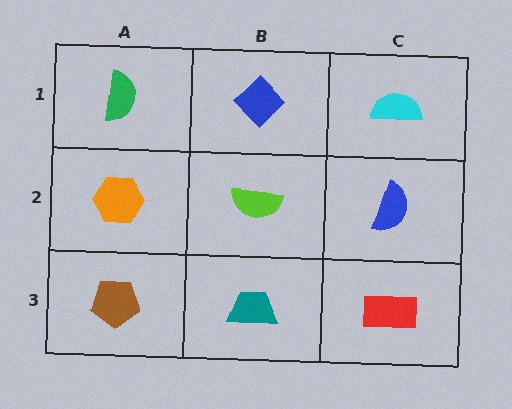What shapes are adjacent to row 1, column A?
An orange hexagon (row 2, column A), a blue diamond (row 1, column B).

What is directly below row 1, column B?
A lime semicircle.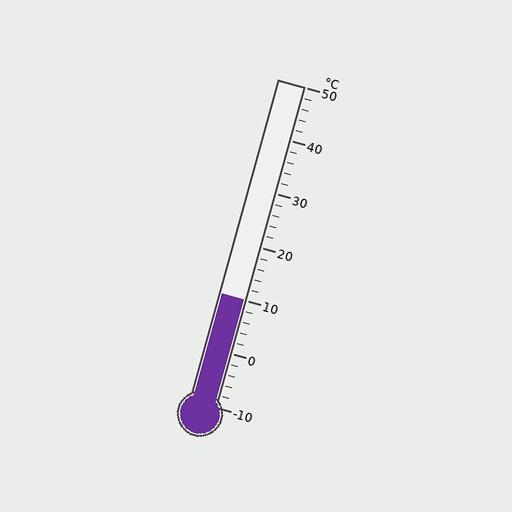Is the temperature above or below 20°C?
The temperature is below 20°C.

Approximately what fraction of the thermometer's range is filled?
The thermometer is filled to approximately 35% of its range.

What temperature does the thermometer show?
The thermometer shows approximately 10°C.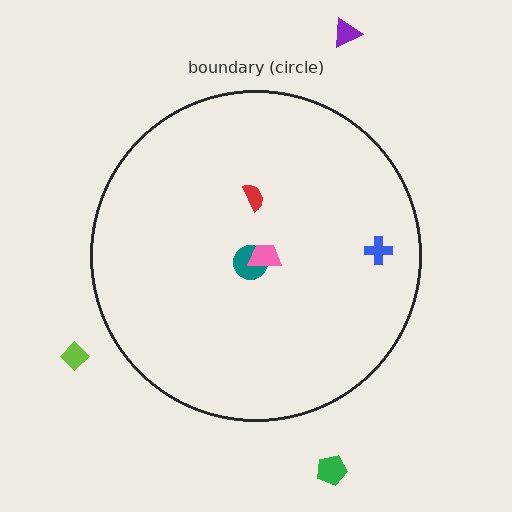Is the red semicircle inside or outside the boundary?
Inside.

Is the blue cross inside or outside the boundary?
Inside.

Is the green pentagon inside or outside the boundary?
Outside.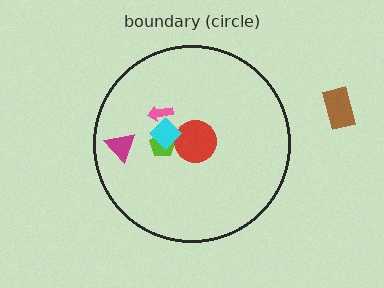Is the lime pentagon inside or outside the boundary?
Inside.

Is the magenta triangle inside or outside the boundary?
Inside.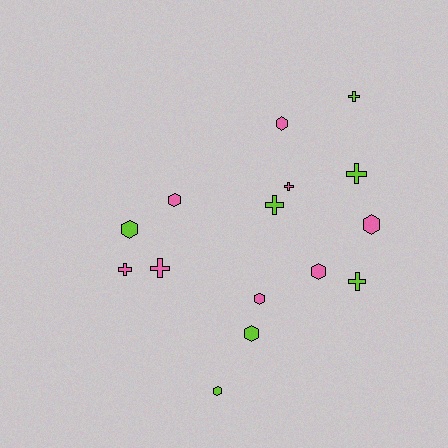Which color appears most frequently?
Pink, with 8 objects.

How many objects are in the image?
There are 15 objects.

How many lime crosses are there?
There are 4 lime crosses.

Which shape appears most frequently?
Hexagon, with 8 objects.